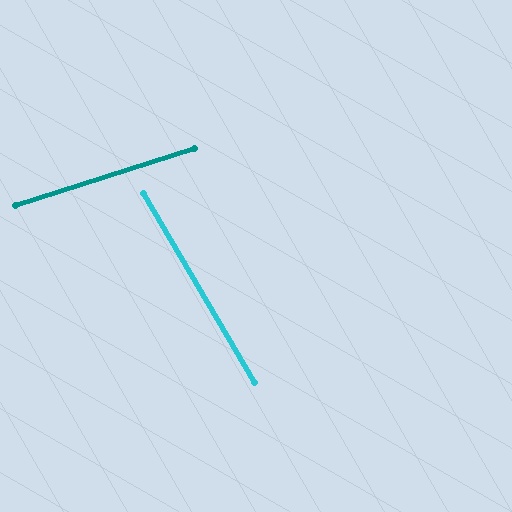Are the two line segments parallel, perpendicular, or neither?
Neither parallel nor perpendicular — they differ by about 77°.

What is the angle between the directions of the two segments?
Approximately 77 degrees.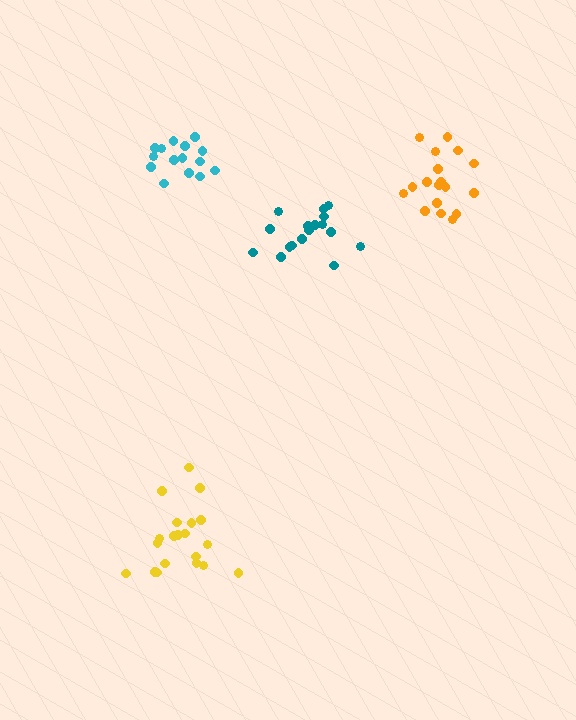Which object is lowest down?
The yellow cluster is bottommost.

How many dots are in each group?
Group 1: 15 dots, Group 2: 18 dots, Group 3: 20 dots, Group 4: 17 dots (70 total).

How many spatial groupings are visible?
There are 4 spatial groupings.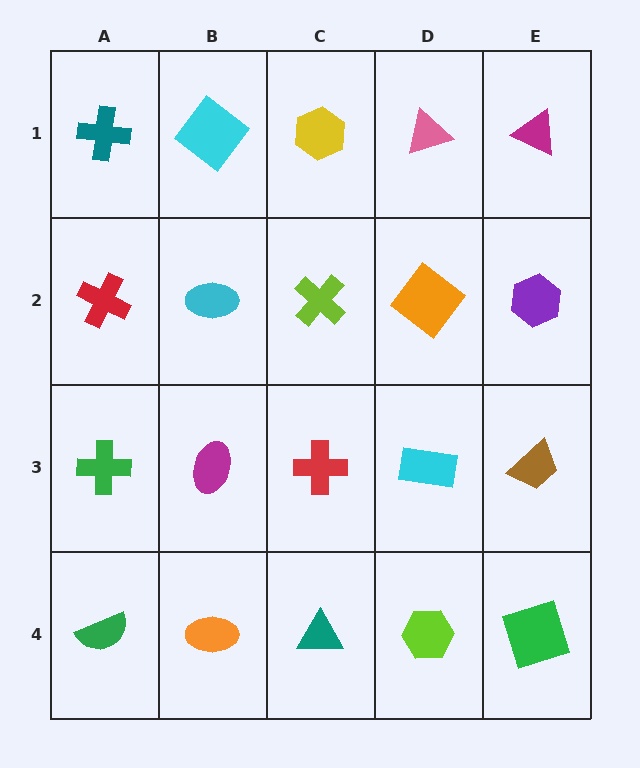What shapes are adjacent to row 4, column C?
A red cross (row 3, column C), an orange ellipse (row 4, column B), a lime hexagon (row 4, column D).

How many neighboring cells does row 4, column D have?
3.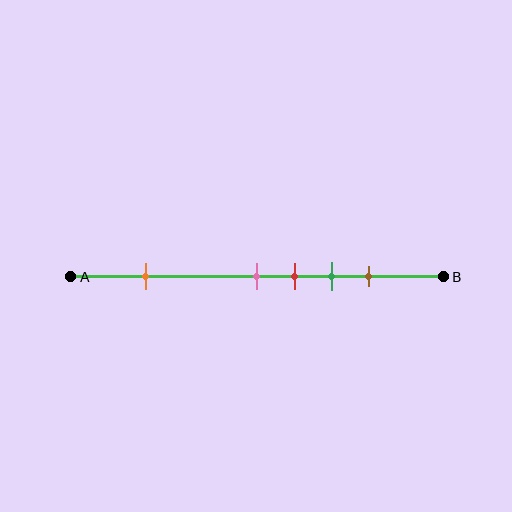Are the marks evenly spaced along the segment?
No, the marks are not evenly spaced.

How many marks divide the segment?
There are 5 marks dividing the segment.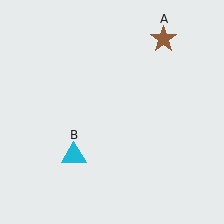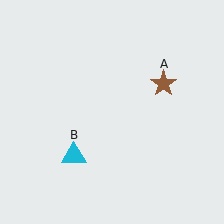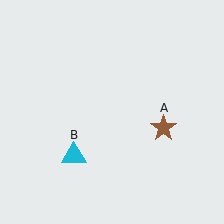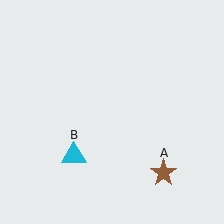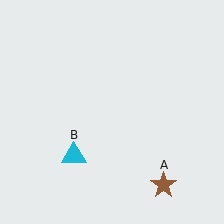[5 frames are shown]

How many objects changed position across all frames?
1 object changed position: brown star (object A).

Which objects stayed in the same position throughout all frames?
Cyan triangle (object B) remained stationary.